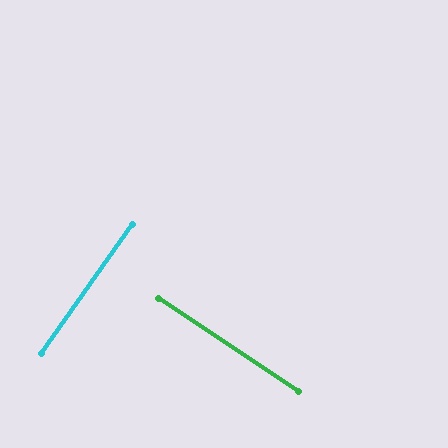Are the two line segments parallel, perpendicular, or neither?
Perpendicular — they meet at approximately 88°.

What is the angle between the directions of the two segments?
Approximately 88 degrees.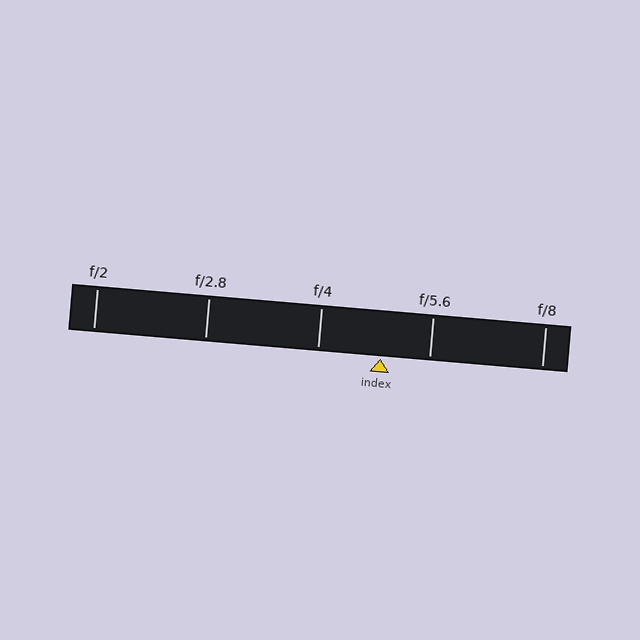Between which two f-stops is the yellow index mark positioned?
The index mark is between f/4 and f/5.6.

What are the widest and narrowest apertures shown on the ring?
The widest aperture shown is f/2 and the narrowest is f/8.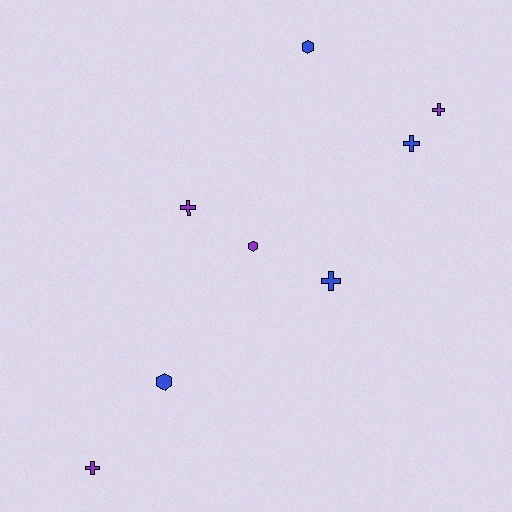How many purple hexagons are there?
There is 1 purple hexagon.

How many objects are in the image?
There are 8 objects.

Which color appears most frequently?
Purple, with 4 objects.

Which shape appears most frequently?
Cross, with 5 objects.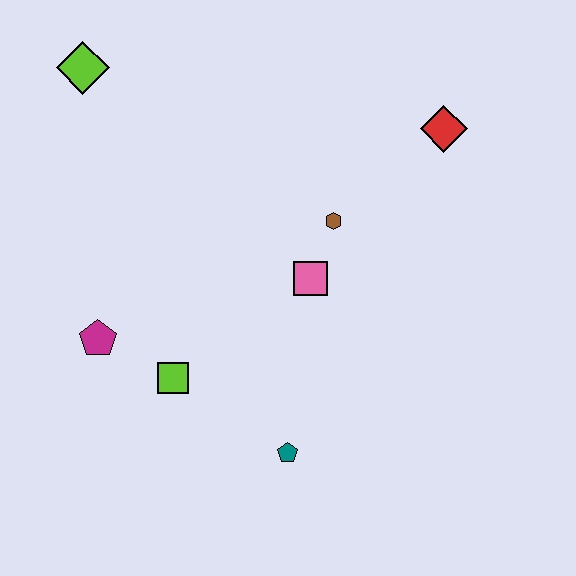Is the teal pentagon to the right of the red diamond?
No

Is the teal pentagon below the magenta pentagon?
Yes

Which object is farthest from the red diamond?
The magenta pentagon is farthest from the red diamond.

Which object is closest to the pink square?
The brown hexagon is closest to the pink square.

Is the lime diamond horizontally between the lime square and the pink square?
No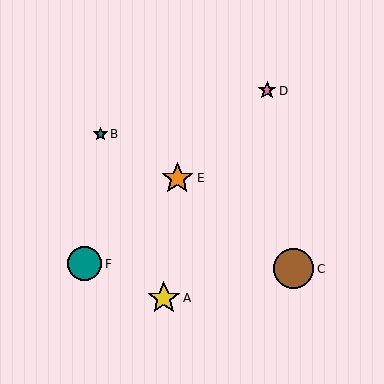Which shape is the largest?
The brown circle (labeled C) is the largest.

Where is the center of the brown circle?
The center of the brown circle is at (293, 269).